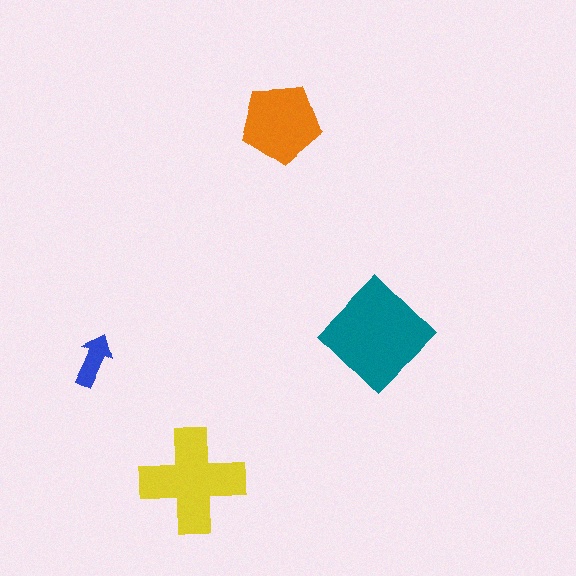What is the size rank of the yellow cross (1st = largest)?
2nd.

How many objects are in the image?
There are 4 objects in the image.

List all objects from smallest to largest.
The blue arrow, the orange pentagon, the yellow cross, the teal diamond.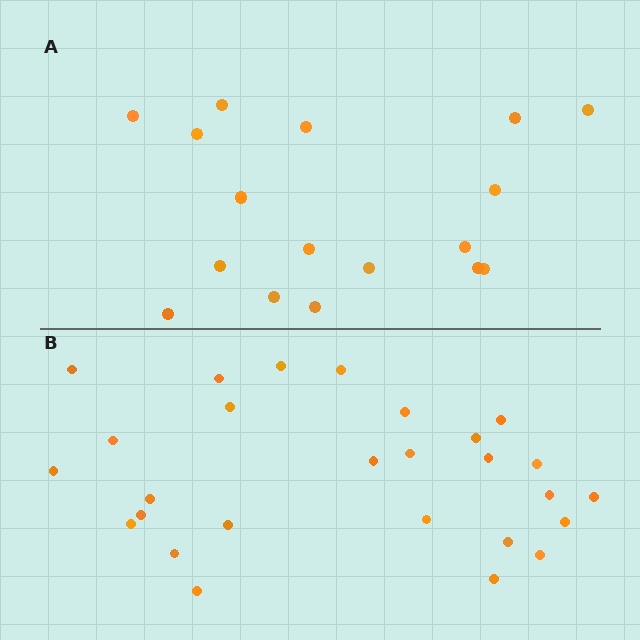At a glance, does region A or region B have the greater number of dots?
Region B (the bottom region) has more dots.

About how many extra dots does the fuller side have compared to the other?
Region B has roughly 10 or so more dots than region A.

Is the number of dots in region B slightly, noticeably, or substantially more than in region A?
Region B has substantially more. The ratio is roughly 1.6 to 1.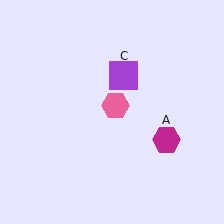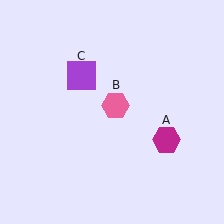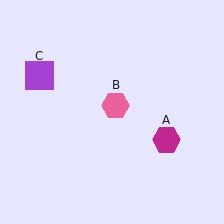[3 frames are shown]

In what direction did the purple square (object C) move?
The purple square (object C) moved left.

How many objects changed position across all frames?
1 object changed position: purple square (object C).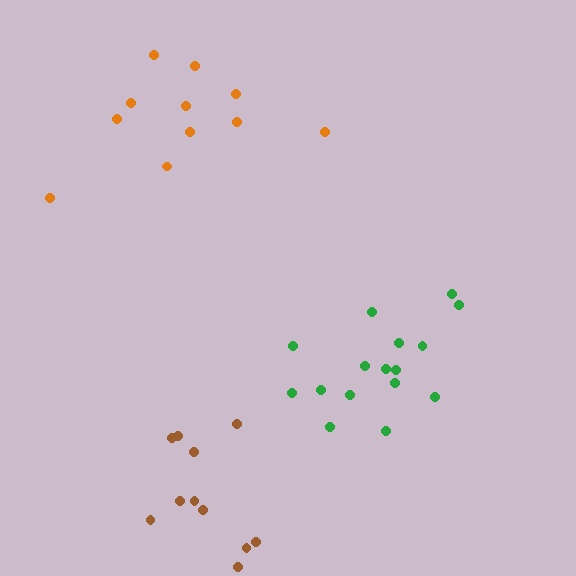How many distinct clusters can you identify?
There are 3 distinct clusters.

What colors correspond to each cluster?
The clusters are colored: orange, green, brown.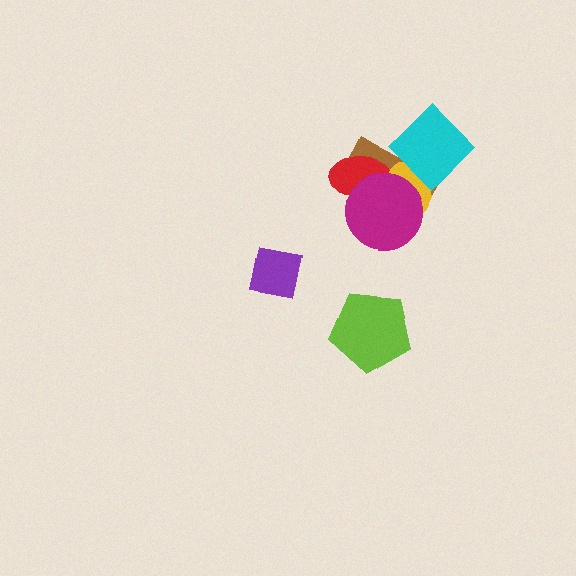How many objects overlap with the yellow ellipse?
4 objects overlap with the yellow ellipse.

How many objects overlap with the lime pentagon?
0 objects overlap with the lime pentagon.